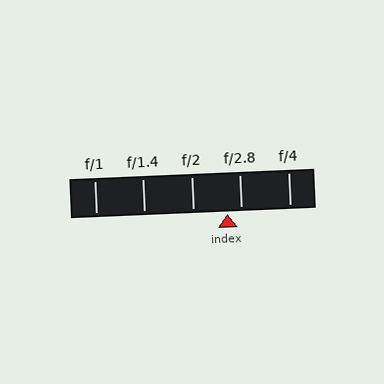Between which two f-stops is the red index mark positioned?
The index mark is between f/2 and f/2.8.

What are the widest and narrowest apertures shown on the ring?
The widest aperture shown is f/1 and the narrowest is f/4.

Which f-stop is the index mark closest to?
The index mark is closest to f/2.8.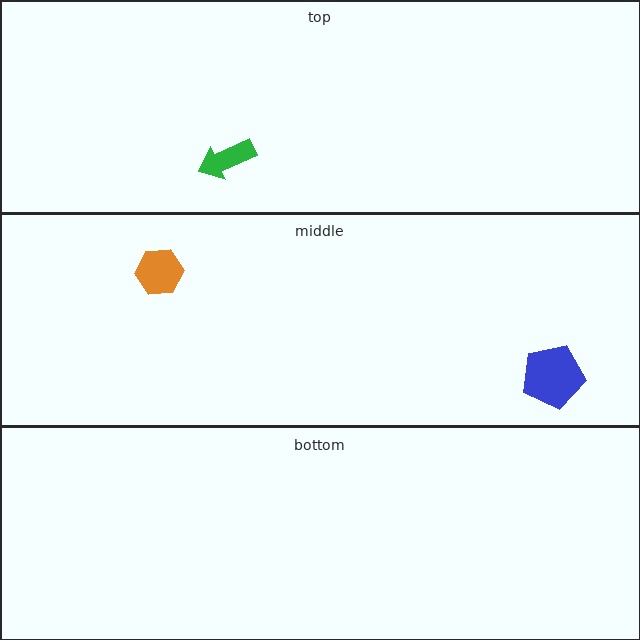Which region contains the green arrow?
The top region.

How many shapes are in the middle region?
2.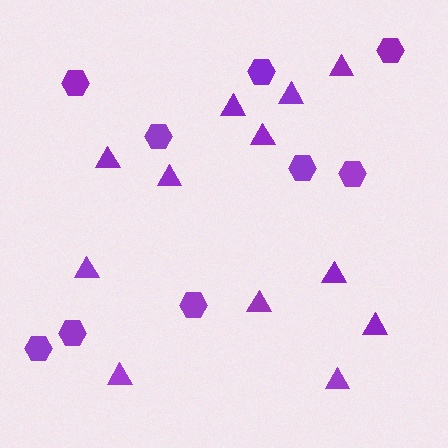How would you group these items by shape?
There are 2 groups: one group of hexagons (9) and one group of triangles (12).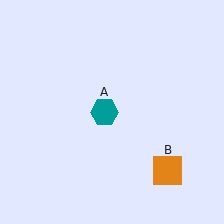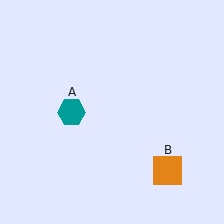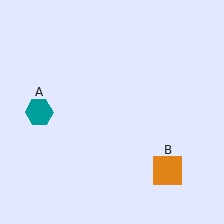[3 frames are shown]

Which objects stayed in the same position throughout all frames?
Orange square (object B) remained stationary.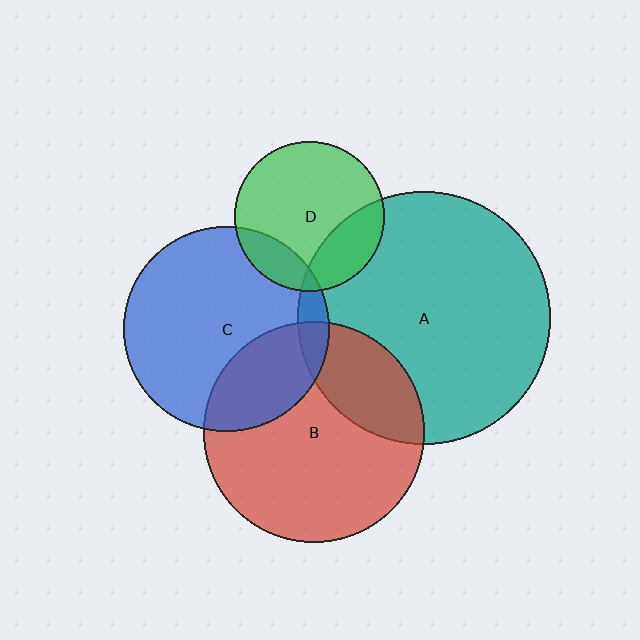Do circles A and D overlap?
Yes.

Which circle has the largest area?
Circle A (teal).